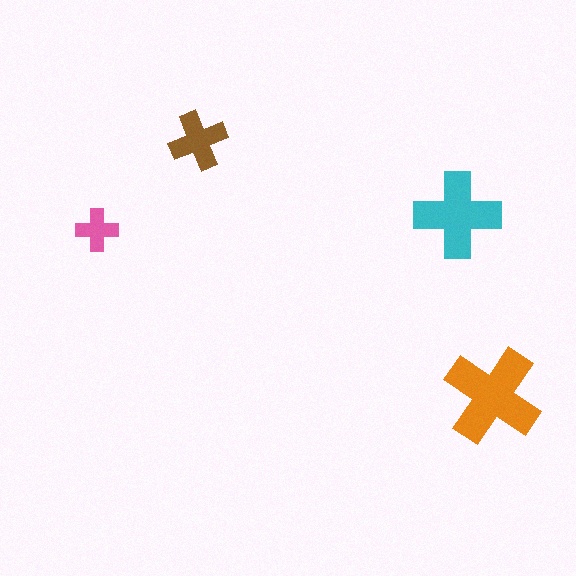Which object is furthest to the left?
The pink cross is leftmost.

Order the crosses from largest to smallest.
the orange one, the cyan one, the brown one, the pink one.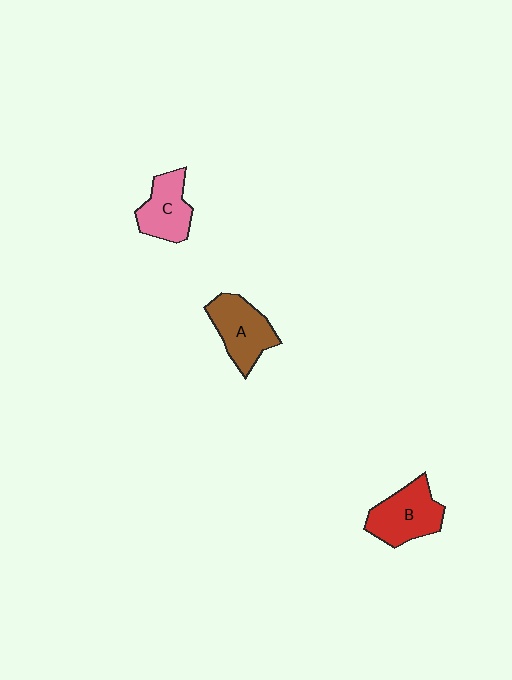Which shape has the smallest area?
Shape C (pink).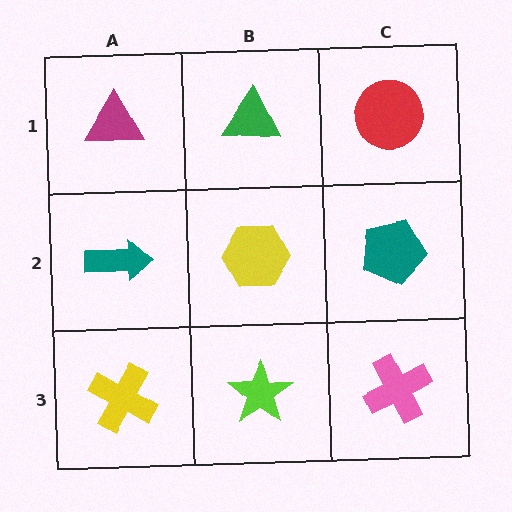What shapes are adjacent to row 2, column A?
A magenta triangle (row 1, column A), a yellow cross (row 3, column A), a yellow hexagon (row 2, column B).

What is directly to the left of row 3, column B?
A yellow cross.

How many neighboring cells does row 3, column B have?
3.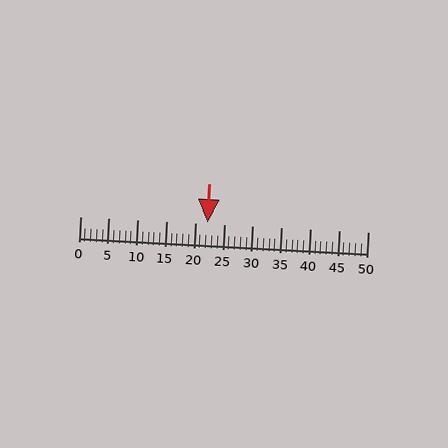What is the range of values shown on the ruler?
The ruler shows values from 0 to 50.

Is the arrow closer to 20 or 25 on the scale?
The arrow is closer to 20.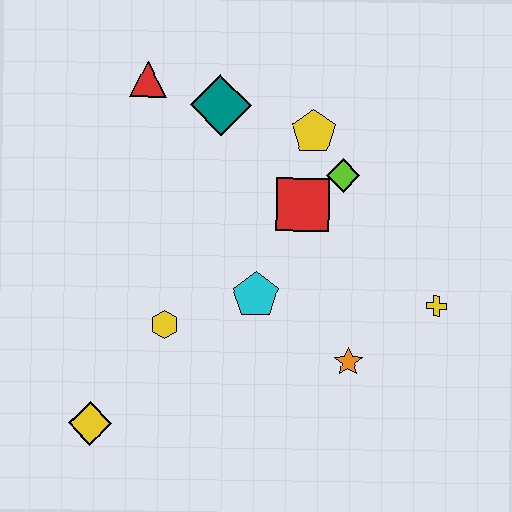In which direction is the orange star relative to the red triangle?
The orange star is below the red triangle.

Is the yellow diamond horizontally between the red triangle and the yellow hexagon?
No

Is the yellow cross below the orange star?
No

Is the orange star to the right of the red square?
Yes